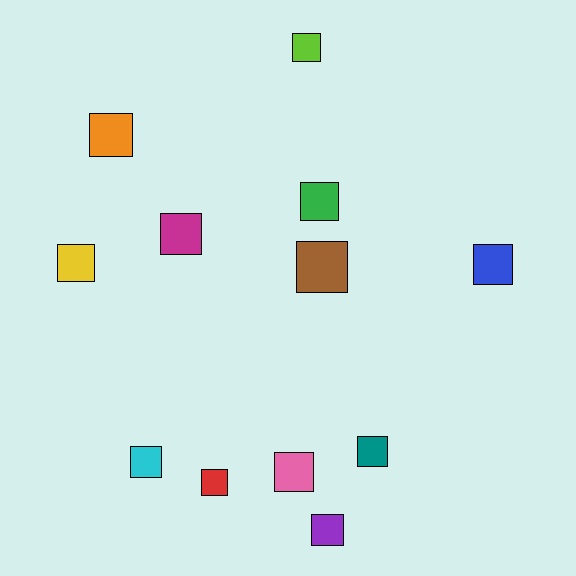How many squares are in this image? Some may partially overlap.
There are 12 squares.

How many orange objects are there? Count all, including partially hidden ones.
There is 1 orange object.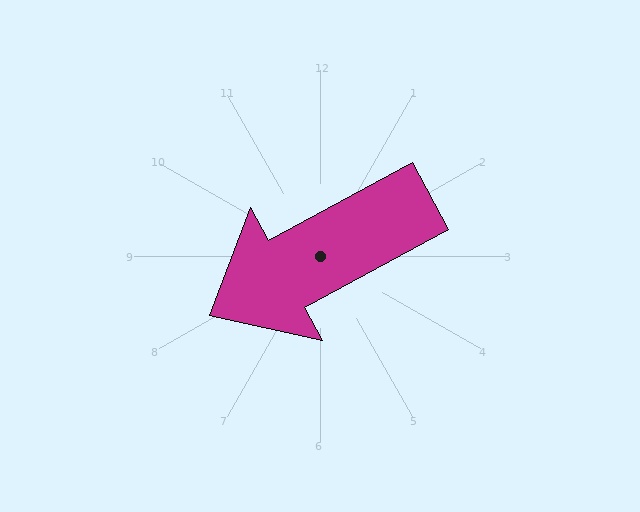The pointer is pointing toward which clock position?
Roughly 8 o'clock.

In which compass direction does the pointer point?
Southwest.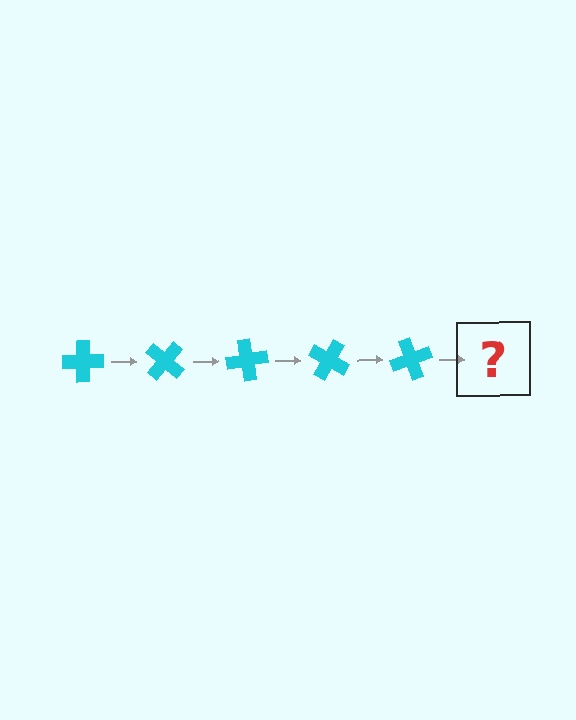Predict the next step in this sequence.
The next step is a cyan cross rotated 200 degrees.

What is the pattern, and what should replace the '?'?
The pattern is that the cross rotates 40 degrees each step. The '?' should be a cyan cross rotated 200 degrees.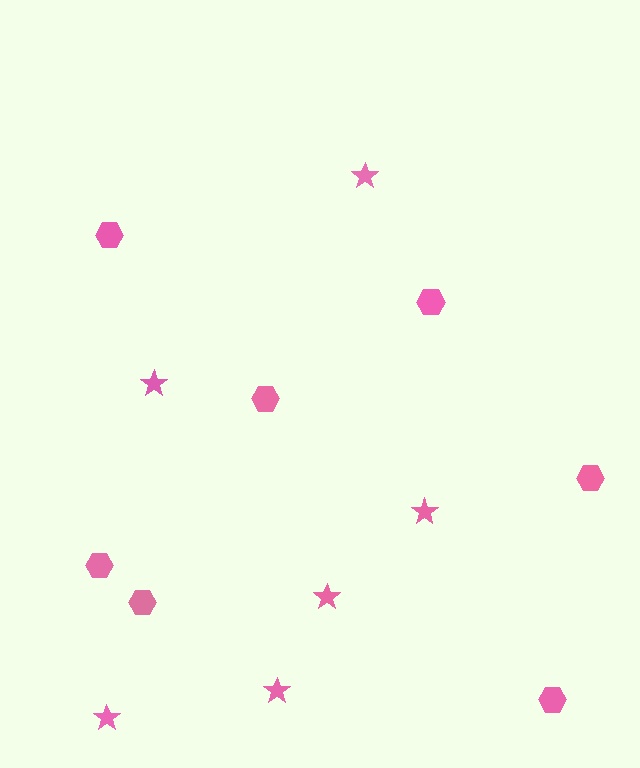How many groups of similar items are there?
There are 2 groups: one group of stars (6) and one group of hexagons (7).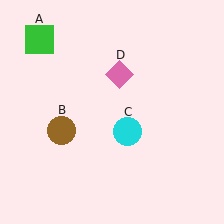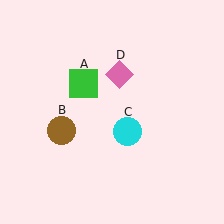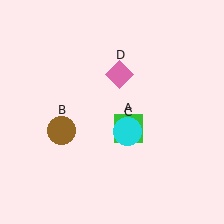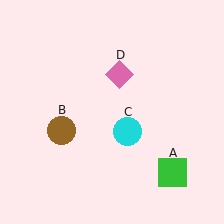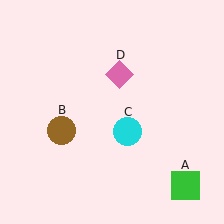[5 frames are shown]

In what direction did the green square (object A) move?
The green square (object A) moved down and to the right.